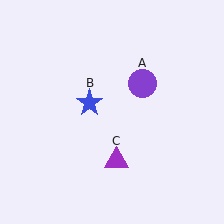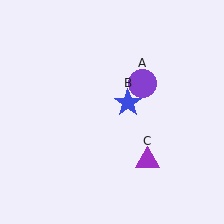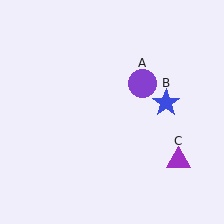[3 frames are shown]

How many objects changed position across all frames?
2 objects changed position: blue star (object B), purple triangle (object C).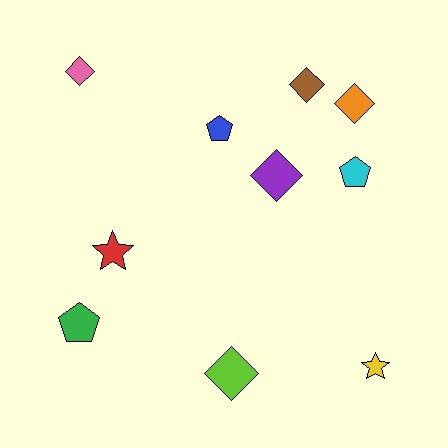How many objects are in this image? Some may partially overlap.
There are 10 objects.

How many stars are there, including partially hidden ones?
There are 2 stars.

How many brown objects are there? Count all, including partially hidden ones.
There is 1 brown object.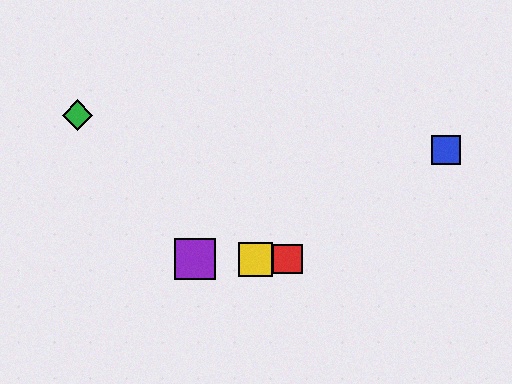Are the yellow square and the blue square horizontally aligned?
No, the yellow square is at y≈259 and the blue square is at y≈150.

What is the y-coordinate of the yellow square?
The yellow square is at y≈259.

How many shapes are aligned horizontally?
3 shapes (the red square, the yellow square, the purple square) are aligned horizontally.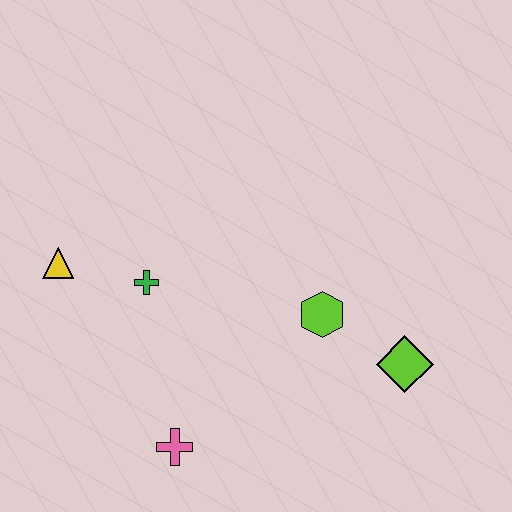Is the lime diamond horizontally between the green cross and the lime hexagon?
No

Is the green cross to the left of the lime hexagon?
Yes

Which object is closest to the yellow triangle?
The green cross is closest to the yellow triangle.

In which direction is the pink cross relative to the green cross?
The pink cross is below the green cross.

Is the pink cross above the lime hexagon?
No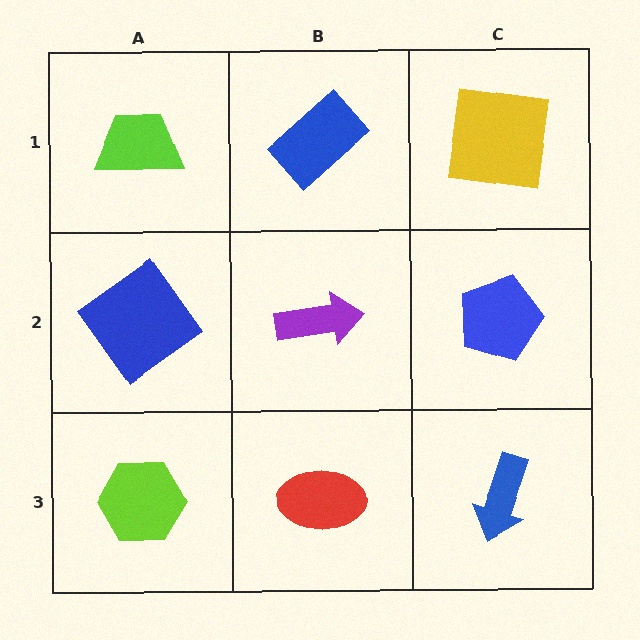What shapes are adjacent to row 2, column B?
A blue rectangle (row 1, column B), a red ellipse (row 3, column B), a blue diamond (row 2, column A), a blue pentagon (row 2, column C).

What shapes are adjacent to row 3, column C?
A blue pentagon (row 2, column C), a red ellipse (row 3, column B).